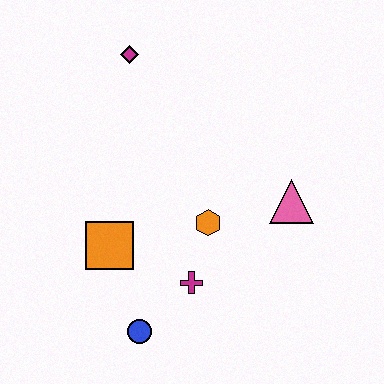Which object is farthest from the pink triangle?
The magenta diamond is farthest from the pink triangle.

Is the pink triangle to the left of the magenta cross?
No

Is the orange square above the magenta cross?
Yes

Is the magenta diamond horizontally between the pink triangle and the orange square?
Yes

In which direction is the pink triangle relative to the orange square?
The pink triangle is to the right of the orange square.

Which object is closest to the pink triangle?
The orange hexagon is closest to the pink triangle.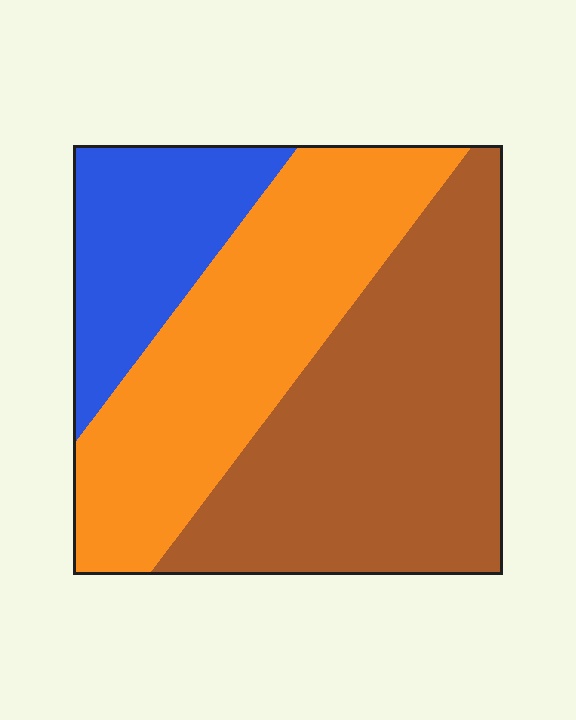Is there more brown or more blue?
Brown.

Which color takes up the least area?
Blue, at roughly 20%.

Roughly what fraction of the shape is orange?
Orange covers 37% of the shape.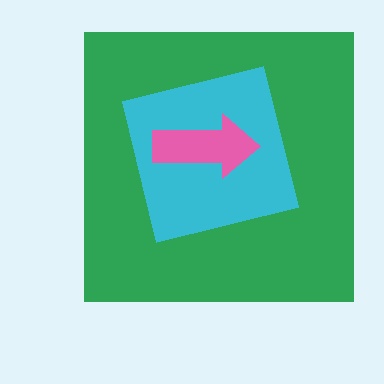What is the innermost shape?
The pink arrow.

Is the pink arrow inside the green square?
Yes.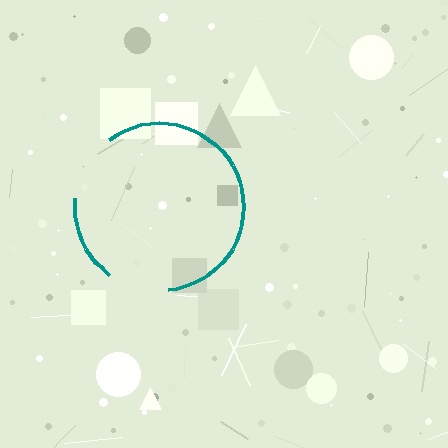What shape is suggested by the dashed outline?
The dashed outline suggests a circle.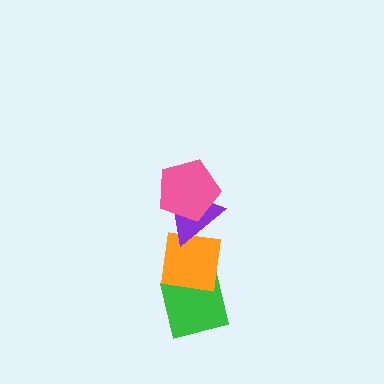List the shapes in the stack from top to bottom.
From top to bottom: the pink pentagon, the purple triangle, the orange square, the green square.